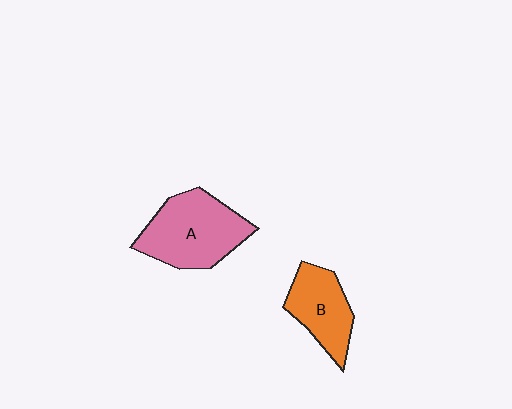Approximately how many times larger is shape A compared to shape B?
Approximately 1.5 times.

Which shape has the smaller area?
Shape B (orange).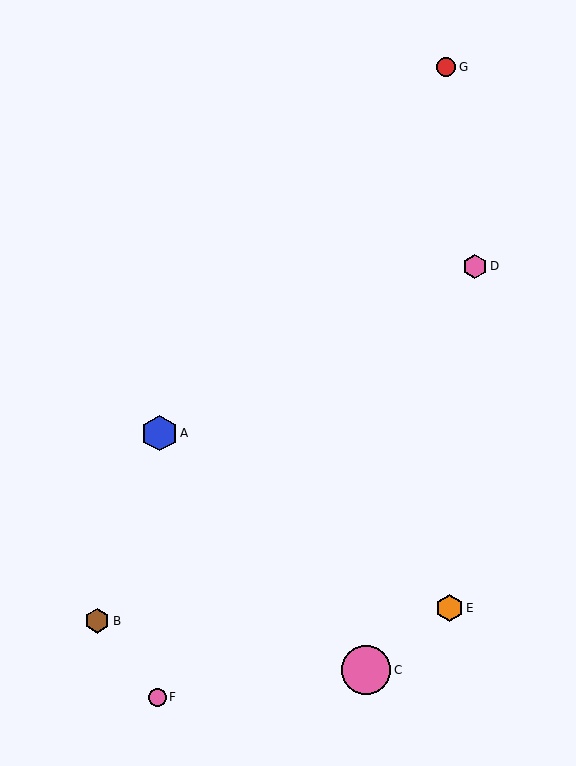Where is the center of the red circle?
The center of the red circle is at (446, 67).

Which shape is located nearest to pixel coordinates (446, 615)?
The orange hexagon (labeled E) at (449, 608) is nearest to that location.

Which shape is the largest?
The pink circle (labeled C) is the largest.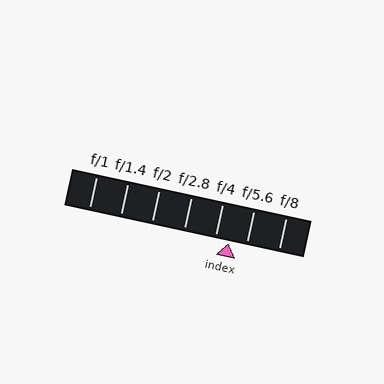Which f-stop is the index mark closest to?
The index mark is closest to f/4.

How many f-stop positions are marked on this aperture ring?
There are 7 f-stop positions marked.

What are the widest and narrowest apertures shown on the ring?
The widest aperture shown is f/1 and the narrowest is f/8.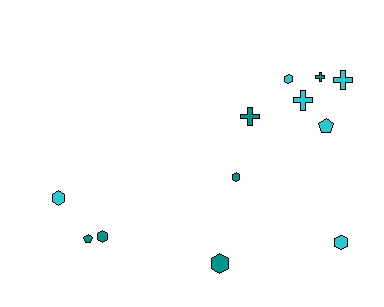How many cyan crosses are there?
There are 2 cyan crosses.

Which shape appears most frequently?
Hexagon, with 6 objects.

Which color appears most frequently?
Teal, with 6 objects.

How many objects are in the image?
There are 12 objects.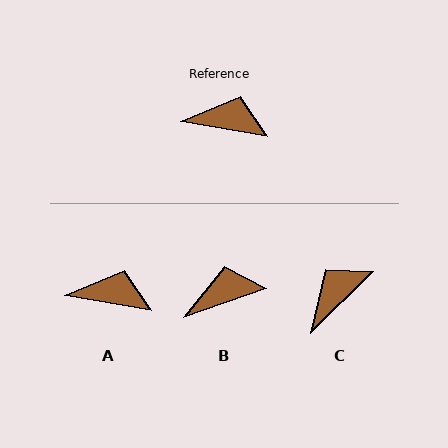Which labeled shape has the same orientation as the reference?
A.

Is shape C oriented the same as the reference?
No, it is off by about 54 degrees.